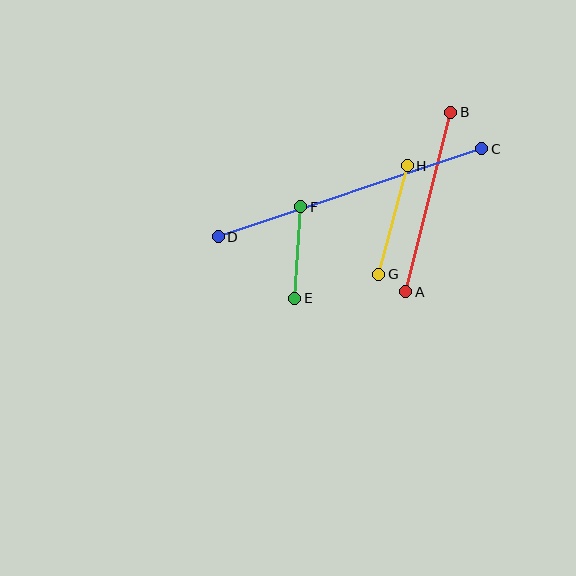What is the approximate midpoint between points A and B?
The midpoint is at approximately (428, 202) pixels.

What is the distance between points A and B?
The distance is approximately 185 pixels.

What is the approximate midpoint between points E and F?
The midpoint is at approximately (298, 253) pixels.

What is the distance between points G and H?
The distance is approximately 112 pixels.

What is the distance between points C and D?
The distance is approximately 278 pixels.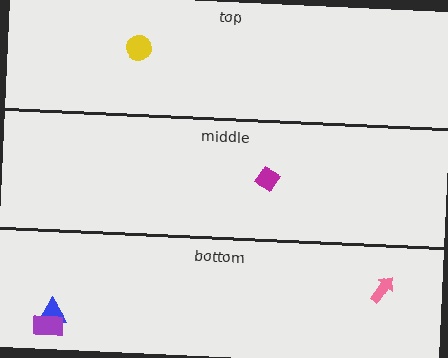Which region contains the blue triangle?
The bottom region.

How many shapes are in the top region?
1.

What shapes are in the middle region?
The magenta diamond.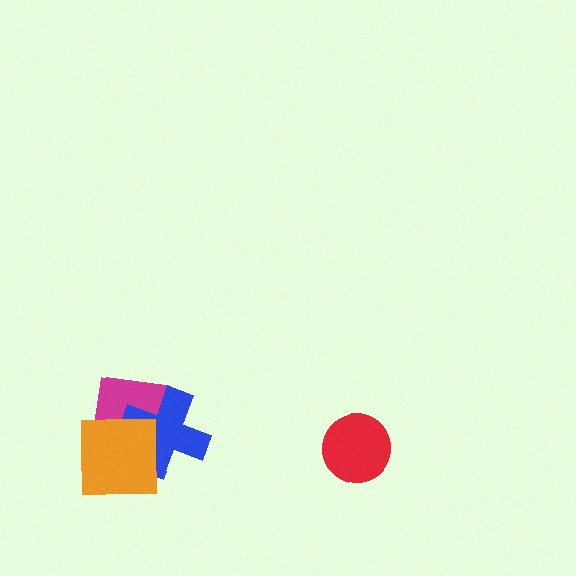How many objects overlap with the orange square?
2 objects overlap with the orange square.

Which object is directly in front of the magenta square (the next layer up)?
The blue cross is directly in front of the magenta square.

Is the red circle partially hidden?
No, no other shape covers it.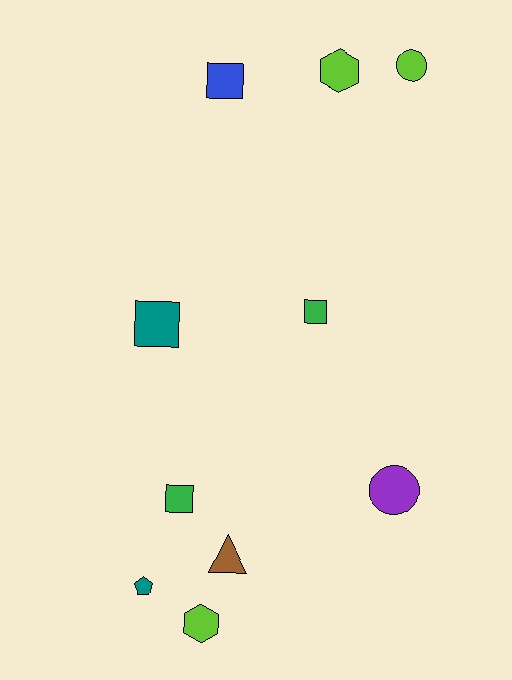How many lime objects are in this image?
There are 3 lime objects.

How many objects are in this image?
There are 10 objects.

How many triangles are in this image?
There is 1 triangle.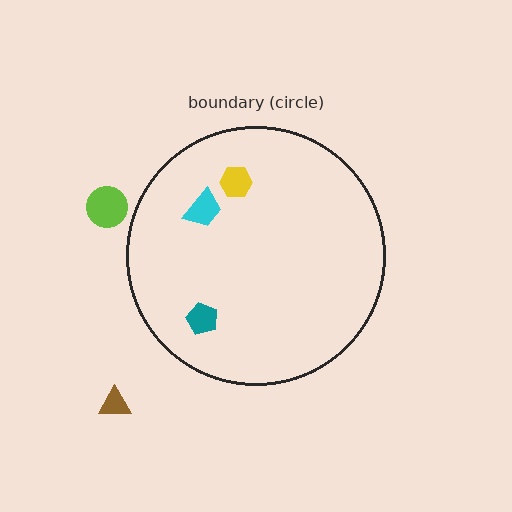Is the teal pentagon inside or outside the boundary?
Inside.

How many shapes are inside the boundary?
3 inside, 2 outside.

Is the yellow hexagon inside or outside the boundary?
Inside.